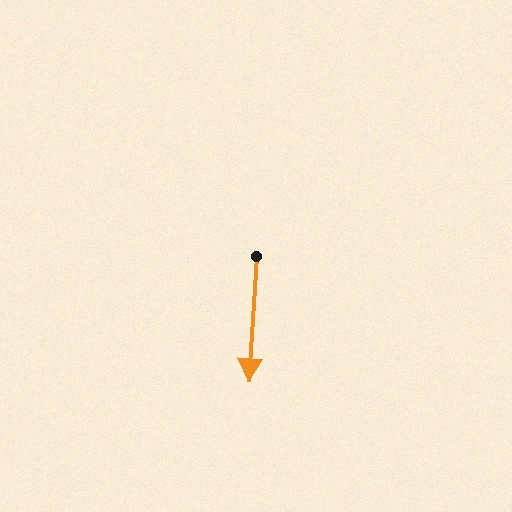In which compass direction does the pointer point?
South.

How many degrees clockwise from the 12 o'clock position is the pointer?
Approximately 183 degrees.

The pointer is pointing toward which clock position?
Roughly 6 o'clock.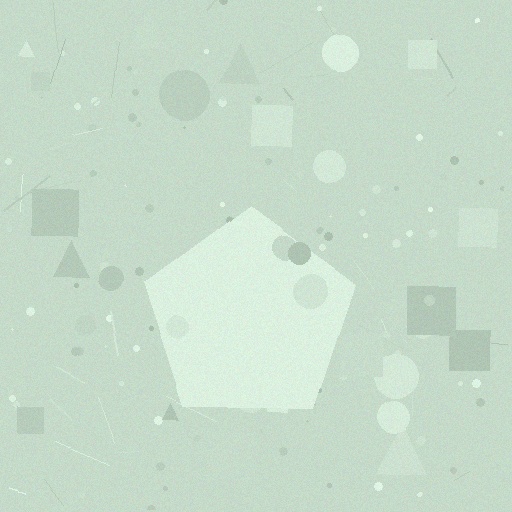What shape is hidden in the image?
A pentagon is hidden in the image.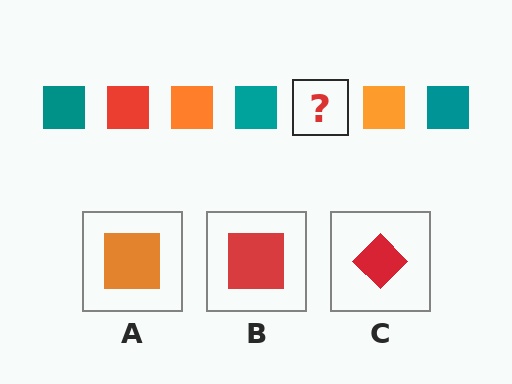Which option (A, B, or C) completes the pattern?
B.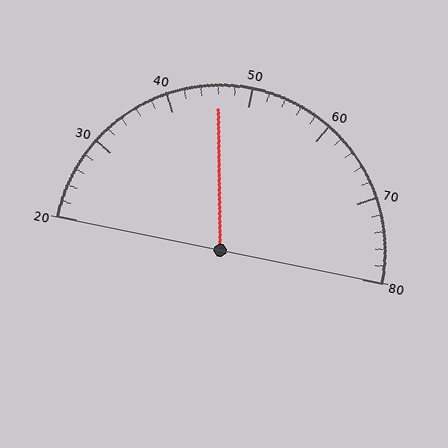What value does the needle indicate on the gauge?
The needle indicates approximately 46.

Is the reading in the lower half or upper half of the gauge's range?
The reading is in the lower half of the range (20 to 80).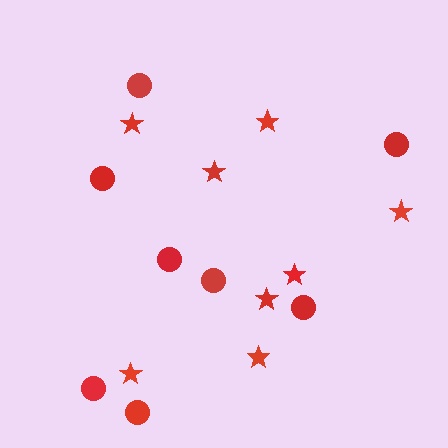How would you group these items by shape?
There are 2 groups: one group of stars (8) and one group of circles (8).